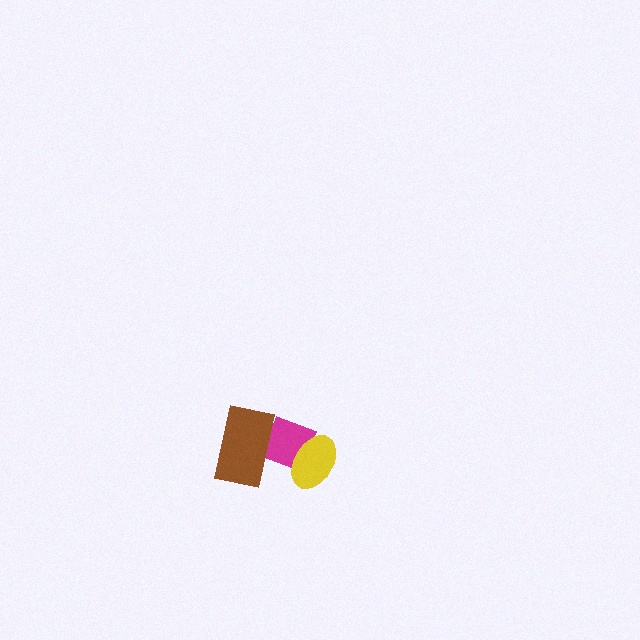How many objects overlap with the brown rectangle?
1 object overlaps with the brown rectangle.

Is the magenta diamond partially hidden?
Yes, it is partially covered by another shape.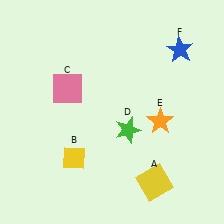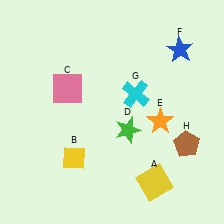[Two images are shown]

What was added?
A cyan cross (G), a brown pentagon (H) were added in Image 2.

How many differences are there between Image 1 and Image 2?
There are 2 differences between the two images.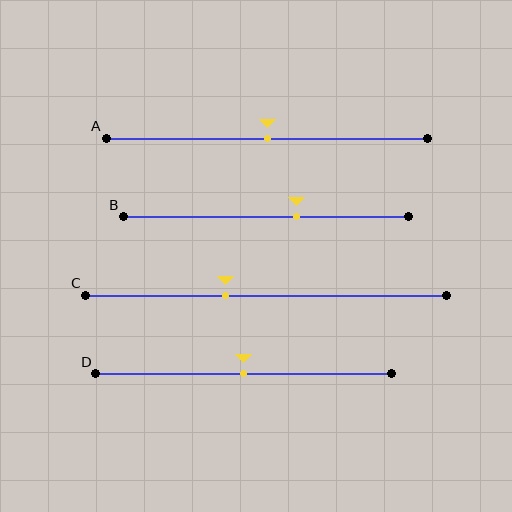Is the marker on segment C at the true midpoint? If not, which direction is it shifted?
No, the marker on segment C is shifted to the left by about 11% of the segment length.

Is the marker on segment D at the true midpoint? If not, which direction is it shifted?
Yes, the marker on segment D is at the true midpoint.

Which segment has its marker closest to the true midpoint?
Segment A has its marker closest to the true midpoint.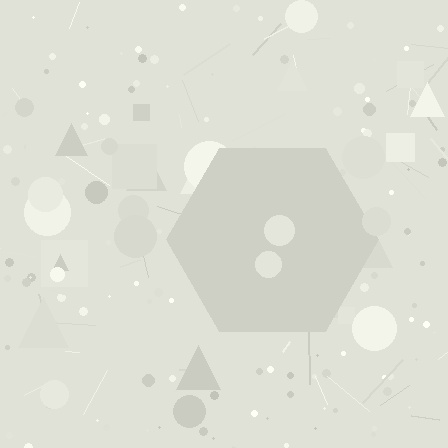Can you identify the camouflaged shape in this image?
The camouflaged shape is a hexagon.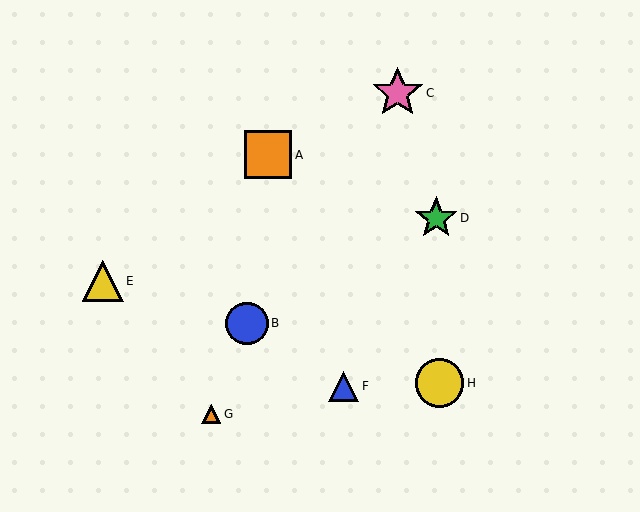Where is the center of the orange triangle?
The center of the orange triangle is at (211, 414).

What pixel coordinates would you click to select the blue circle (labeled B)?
Click at (247, 323) to select the blue circle B.